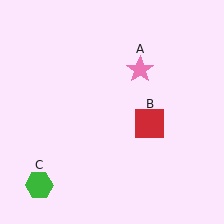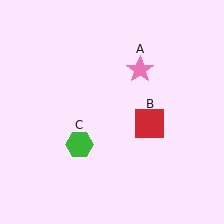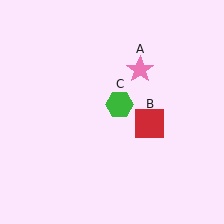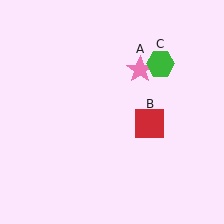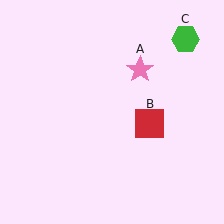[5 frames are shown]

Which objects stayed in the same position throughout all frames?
Pink star (object A) and red square (object B) remained stationary.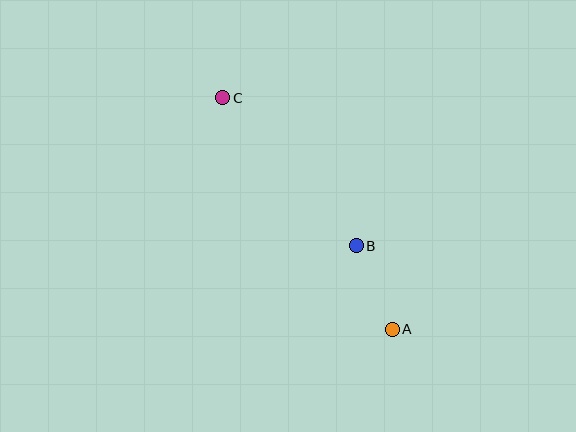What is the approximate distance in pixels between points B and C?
The distance between B and C is approximately 199 pixels.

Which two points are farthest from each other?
Points A and C are farthest from each other.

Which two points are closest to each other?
Points A and B are closest to each other.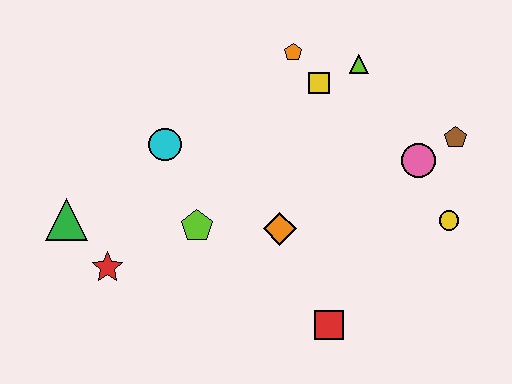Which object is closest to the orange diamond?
The lime pentagon is closest to the orange diamond.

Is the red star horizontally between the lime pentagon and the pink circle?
No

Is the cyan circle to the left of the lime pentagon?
Yes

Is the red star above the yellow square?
No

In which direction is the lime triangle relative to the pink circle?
The lime triangle is above the pink circle.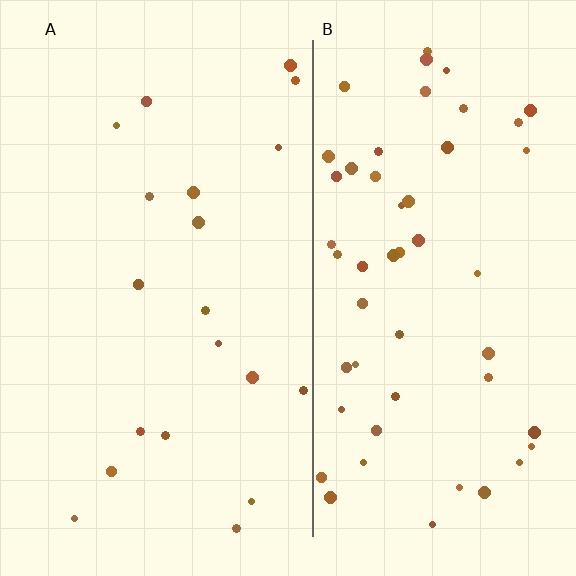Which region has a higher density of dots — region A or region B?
B (the right).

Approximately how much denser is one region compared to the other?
Approximately 2.7× — region B over region A.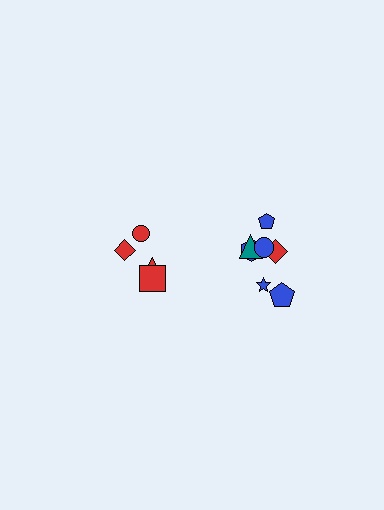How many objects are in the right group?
There are 7 objects.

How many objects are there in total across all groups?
There are 11 objects.